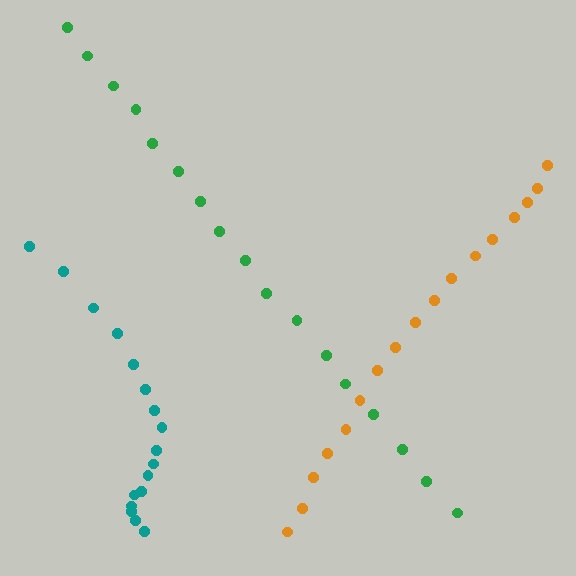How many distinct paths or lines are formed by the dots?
There are 3 distinct paths.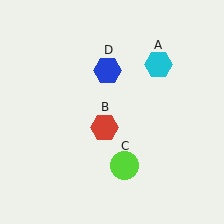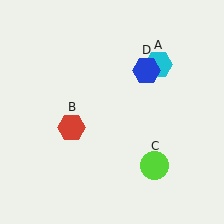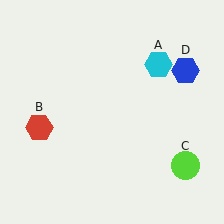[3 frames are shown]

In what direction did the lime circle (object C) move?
The lime circle (object C) moved right.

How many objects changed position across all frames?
3 objects changed position: red hexagon (object B), lime circle (object C), blue hexagon (object D).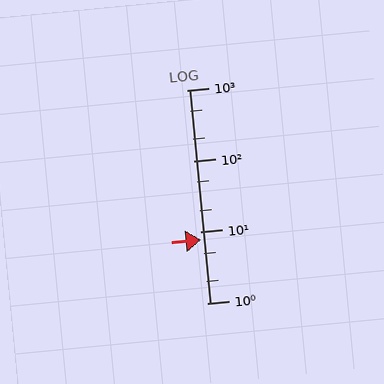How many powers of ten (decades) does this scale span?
The scale spans 3 decades, from 1 to 1000.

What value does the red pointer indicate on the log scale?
The pointer indicates approximately 7.7.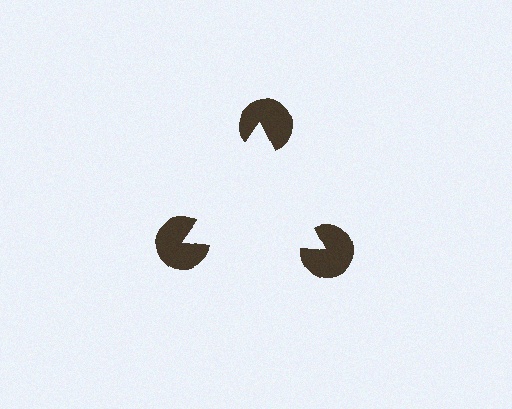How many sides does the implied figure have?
3 sides.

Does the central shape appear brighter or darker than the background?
It typically appears slightly brighter than the background, even though no actual brightness change is drawn.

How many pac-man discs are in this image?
There are 3 — one at each vertex of the illusory triangle.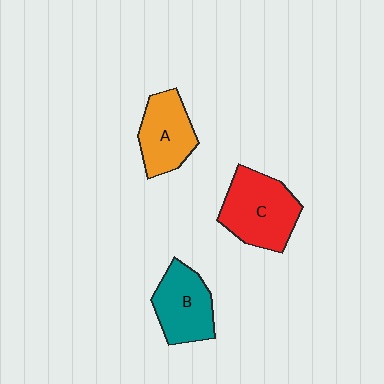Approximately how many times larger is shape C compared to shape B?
Approximately 1.2 times.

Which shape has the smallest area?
Shape A (orange).